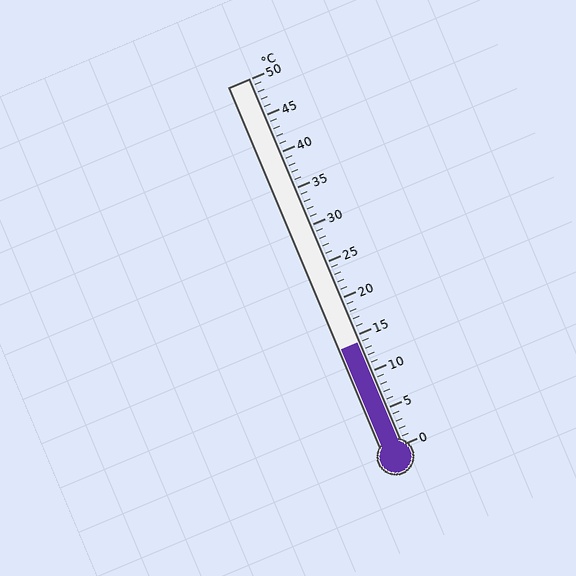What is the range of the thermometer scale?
The thermometer scale ranges from 0°C to 50°C.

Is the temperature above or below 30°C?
The temperature is below 30°C.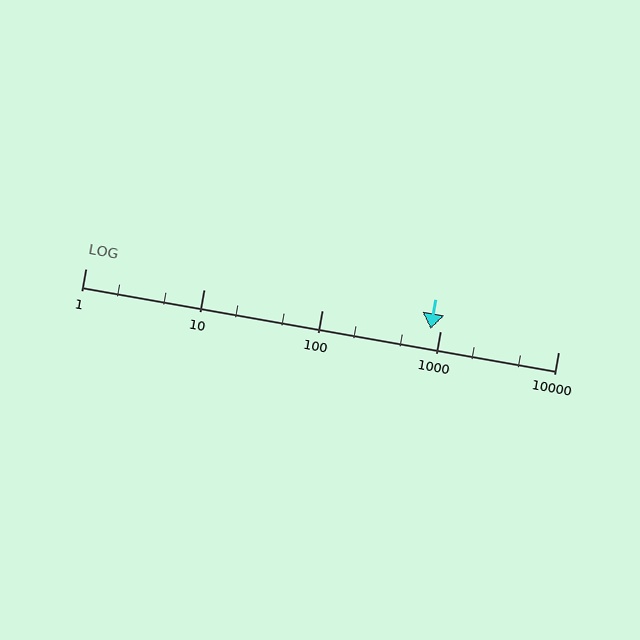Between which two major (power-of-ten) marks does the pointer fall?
The pointer is between 100 and 1000.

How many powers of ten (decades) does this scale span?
The scale spans 4 decades, from 1 to 10000.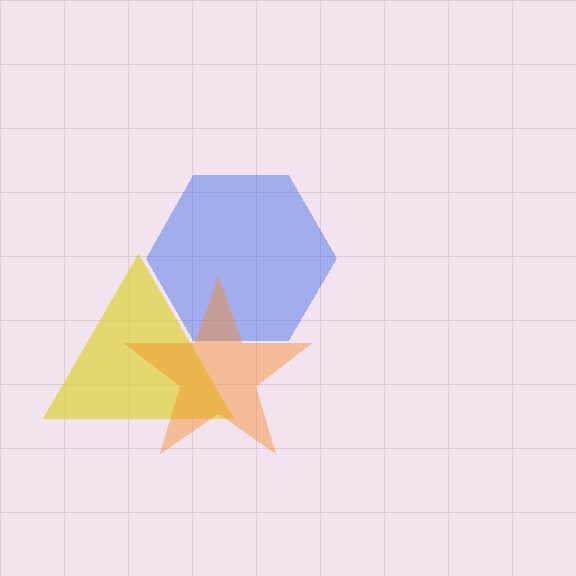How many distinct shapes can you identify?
There are 3 distinct shapes: a yellow triangle, a blue hexagon, an orange star.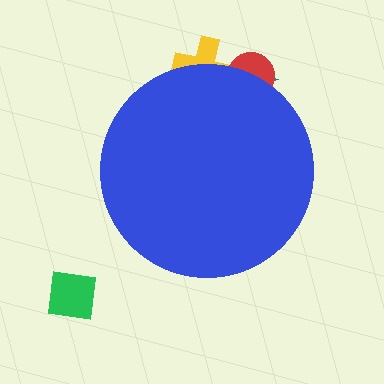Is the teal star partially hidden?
Yes, the teal star is partially hidden behind the blue circle.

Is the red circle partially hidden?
Yes, the red circle is partially hidden behind the blue circle.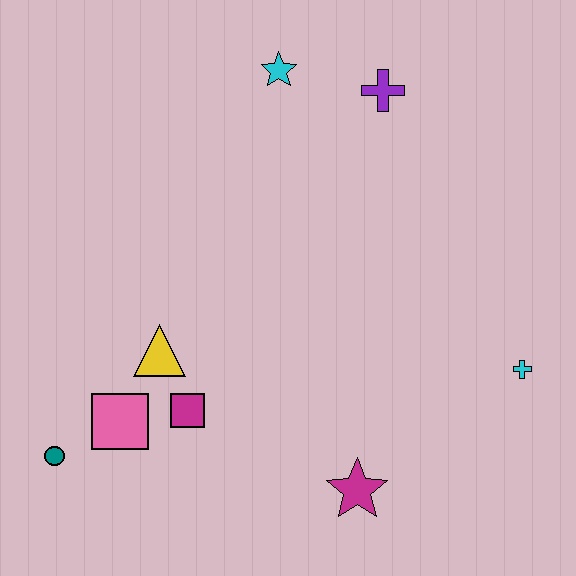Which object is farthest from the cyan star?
The teal circle is farthest from the cyan star.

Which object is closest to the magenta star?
The magenta square is closest to the magenta star.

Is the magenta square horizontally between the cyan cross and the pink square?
Yes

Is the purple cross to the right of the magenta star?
Yes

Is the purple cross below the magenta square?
No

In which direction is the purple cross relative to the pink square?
The purple cross is above the pink square.